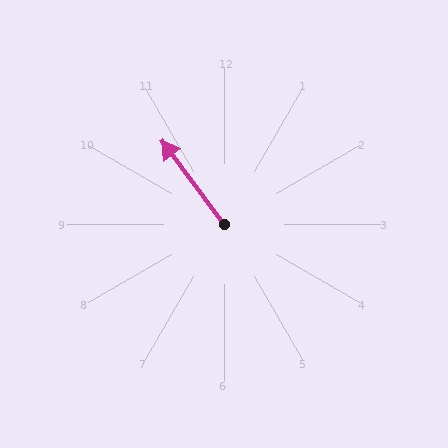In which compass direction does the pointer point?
Northwest.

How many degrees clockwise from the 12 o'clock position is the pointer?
Approximately 323 degrees.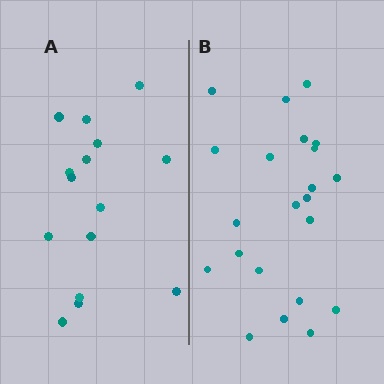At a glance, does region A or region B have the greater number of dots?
Region B (the right region) has more dots.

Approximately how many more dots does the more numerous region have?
Region B has roughly 8 or so more dots than region A.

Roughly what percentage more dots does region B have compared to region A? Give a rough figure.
About 45% more.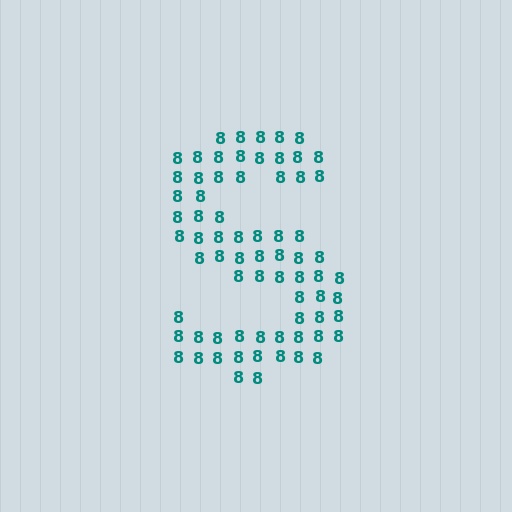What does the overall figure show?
The overall figure shows the letter S.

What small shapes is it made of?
It is made of small digit 8's.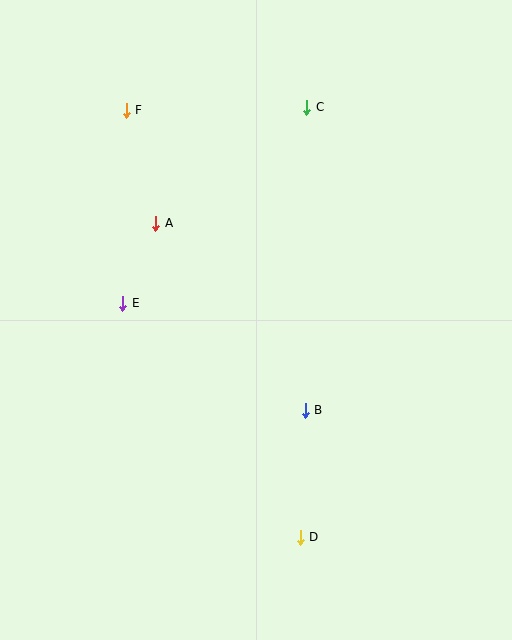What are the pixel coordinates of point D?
Point D is at (300, 537).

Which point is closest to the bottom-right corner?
Point D is closest to the bottom-right corner.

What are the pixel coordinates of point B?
Point B is at (305, 410).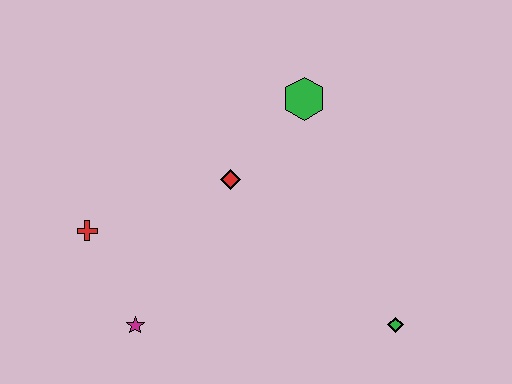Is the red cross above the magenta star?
Yes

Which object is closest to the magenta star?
The red cross is closest to the magenta star.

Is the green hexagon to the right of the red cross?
Yes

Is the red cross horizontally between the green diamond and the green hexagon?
No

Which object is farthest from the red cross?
The green diamond is farthest from the red cross.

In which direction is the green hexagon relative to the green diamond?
The green hexagon is above the green diamond.